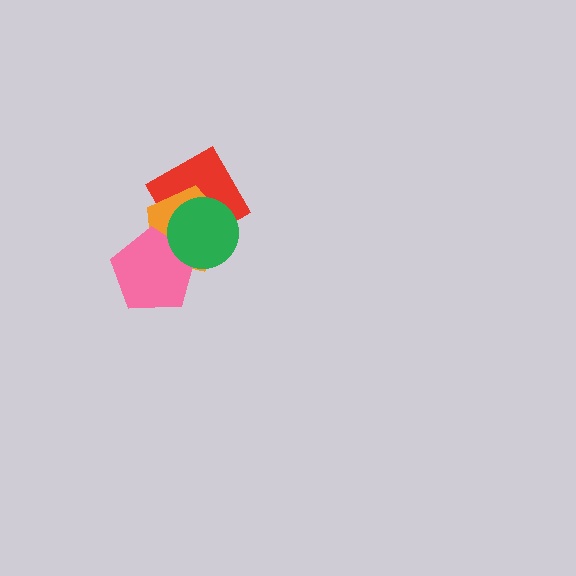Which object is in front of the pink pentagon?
The green circle is in front of the pink pentagon.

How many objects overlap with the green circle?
3 objects overlap with the green circle.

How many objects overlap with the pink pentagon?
2 objects overlap with the pink pentagon.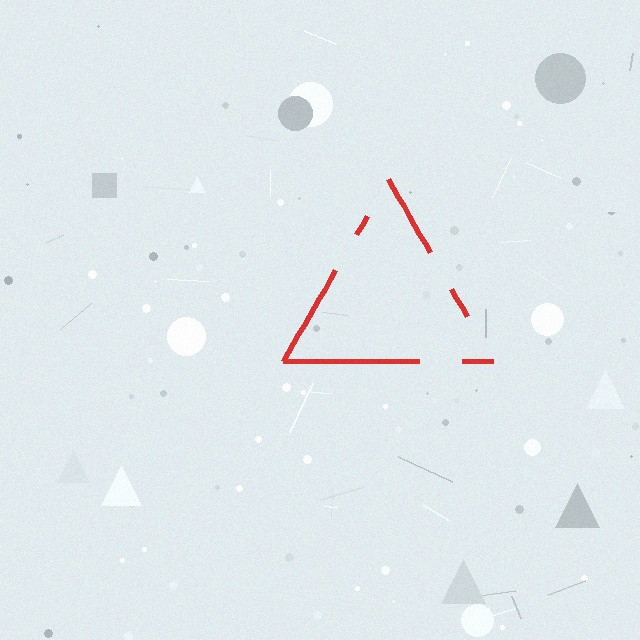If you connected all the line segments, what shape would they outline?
They would outline a triangle.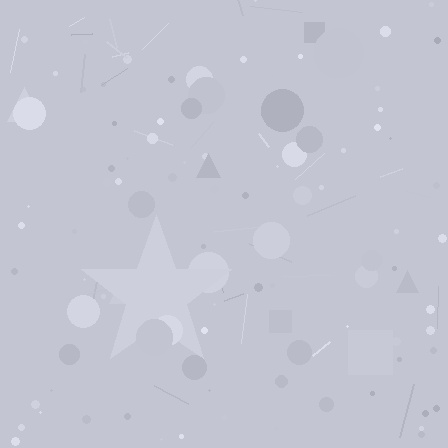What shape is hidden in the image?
A star is hidden in the image.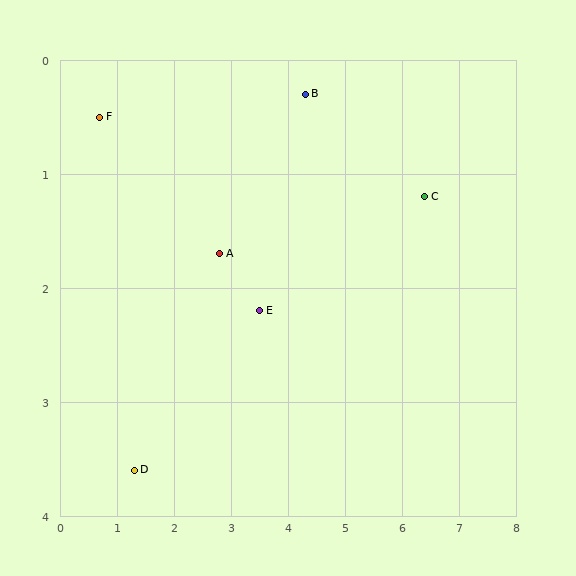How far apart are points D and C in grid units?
Points D and C are about 5.6 grid units apart.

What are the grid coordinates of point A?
Point A is at approximately (2.8, 1.7).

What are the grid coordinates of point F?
Point F is at approximately (0.7, 0.5).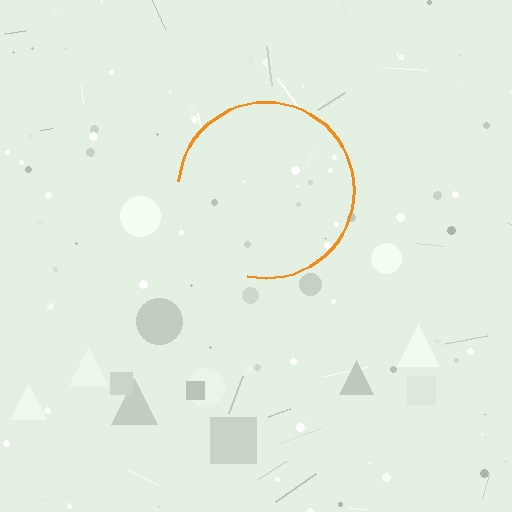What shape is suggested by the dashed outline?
The dashed outline suggests a circle.